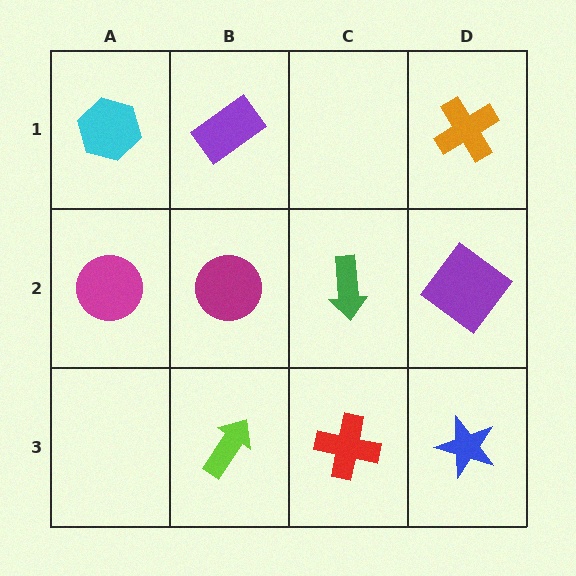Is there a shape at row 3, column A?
No, that cell is empty.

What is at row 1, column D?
An orange cross.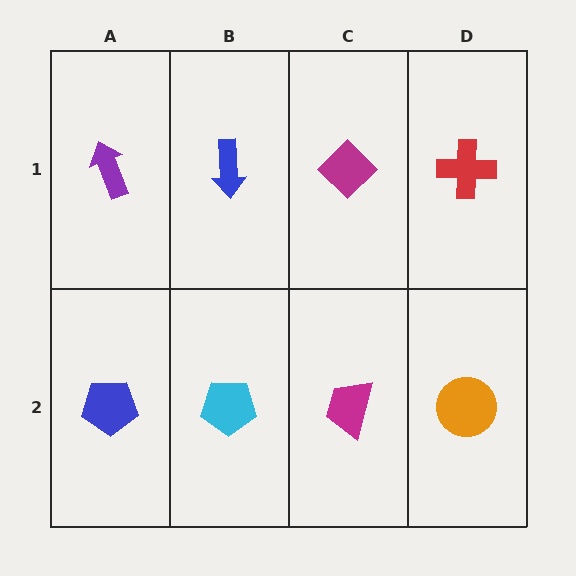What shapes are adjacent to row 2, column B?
A blue arrow (row 1, column B), a blue pentagon (row 2, column A), a magenta trapezoid (row 2, column C).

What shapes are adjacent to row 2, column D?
A red cross (row 1, column D), a magenta trapezoid (row 2, column C).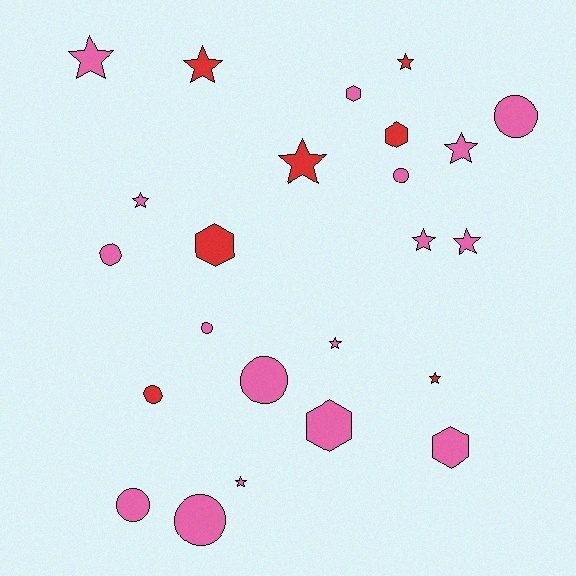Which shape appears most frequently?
Star, with 11 objects.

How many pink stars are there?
There are 7 pink stars.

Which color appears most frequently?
Pink, with 17 objects.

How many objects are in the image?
There are 24 objects.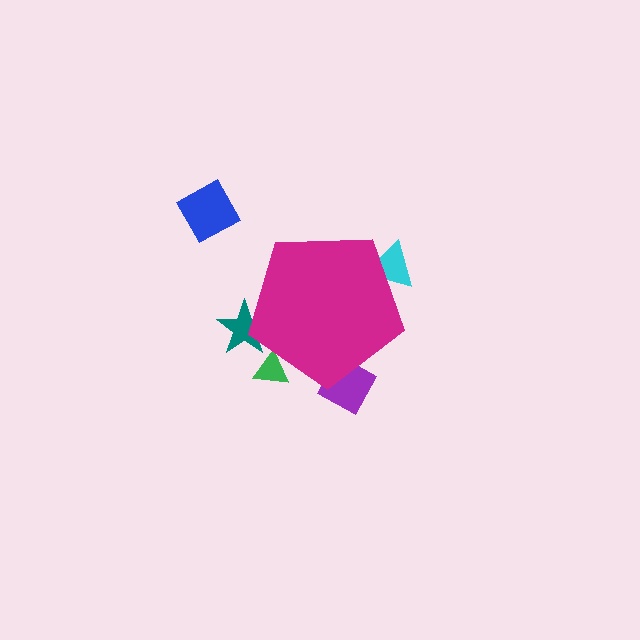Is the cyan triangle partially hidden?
Yes, the cyan triangle is partially hidden behind the magenta pentagon.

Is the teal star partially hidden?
Yes, the teal star is partially hidden behind the magenta pentagon.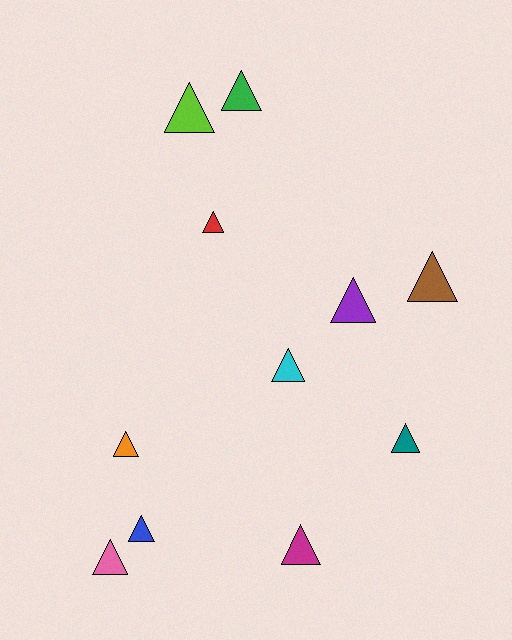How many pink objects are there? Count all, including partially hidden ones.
There is 1 pink object.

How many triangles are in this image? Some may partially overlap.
There are 11 triangles.